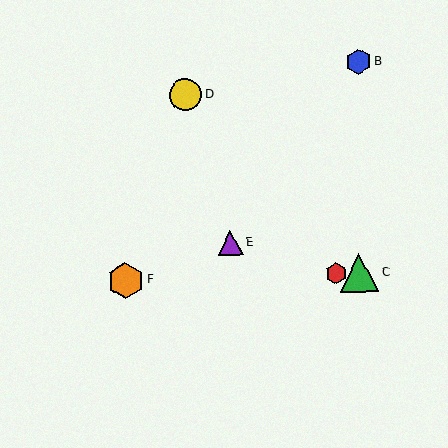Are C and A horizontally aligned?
Yes, both are at y≈273.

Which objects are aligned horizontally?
Objects A, C, F are aligned horizontally.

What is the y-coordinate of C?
Object C is at y≈273.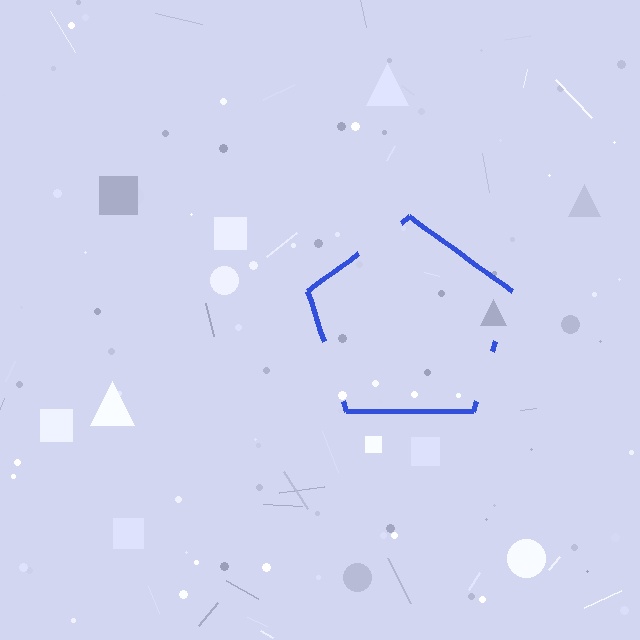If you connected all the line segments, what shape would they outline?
They would outline a pentagon.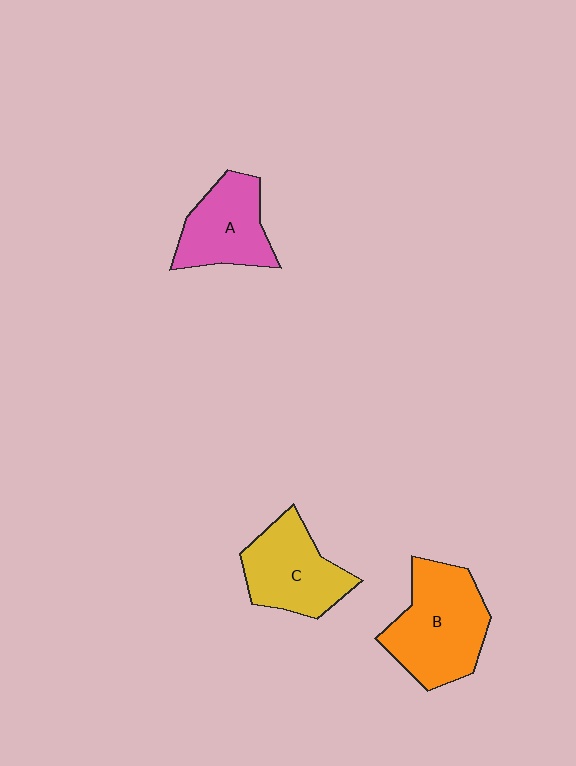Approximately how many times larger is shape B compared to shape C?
Approximately 1.3 times.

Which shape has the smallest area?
Shape A (pink).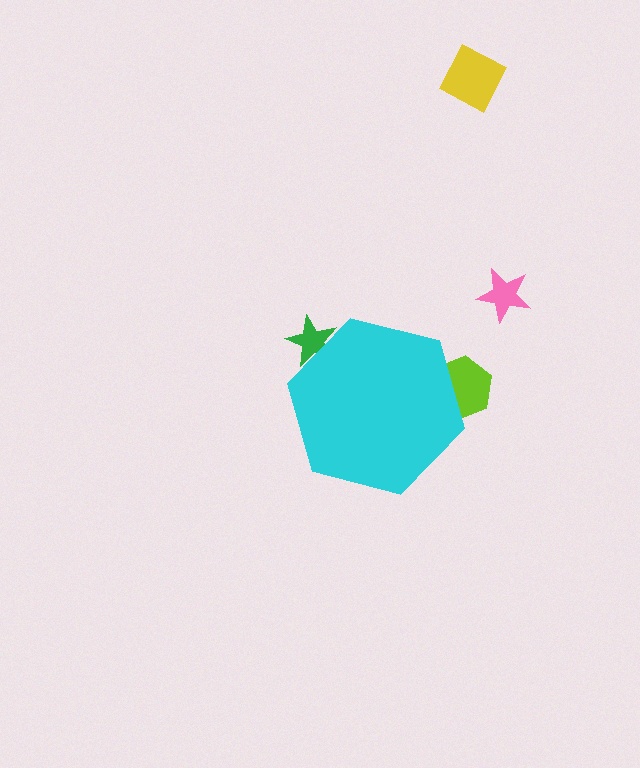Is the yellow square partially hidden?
No, the yellow square is fully visible.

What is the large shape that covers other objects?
A cyan hexagon.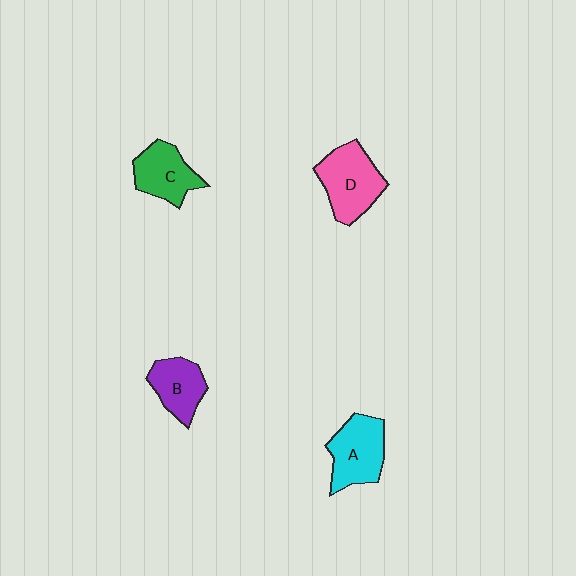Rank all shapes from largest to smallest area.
From largest to smallest: D (pink), A (cyan), C (green), B (purple).